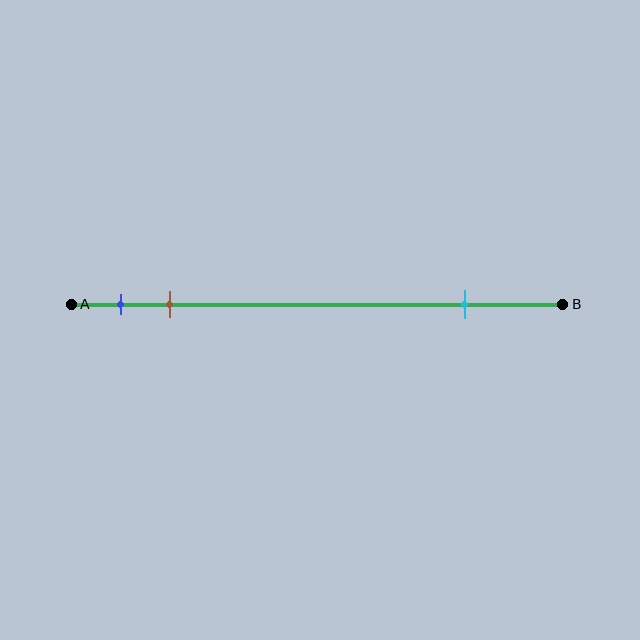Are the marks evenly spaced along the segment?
No, the marks are not evenly spaced.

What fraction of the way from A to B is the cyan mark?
The cyan mark is approximately 80% (0.8) of the way from A to B.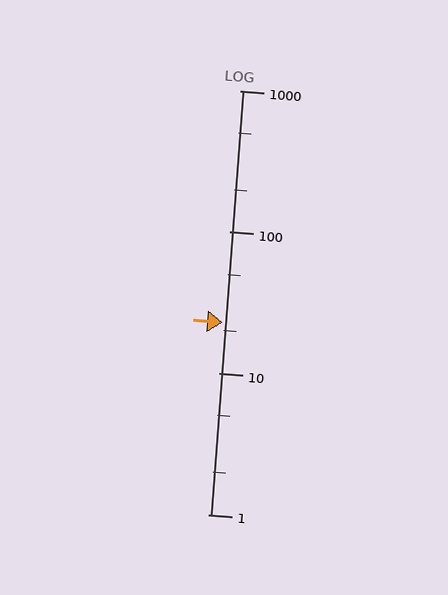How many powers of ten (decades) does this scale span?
The scale spans 3 decades, from 1 to 1000.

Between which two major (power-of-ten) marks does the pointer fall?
The pointer is between 10 and 100.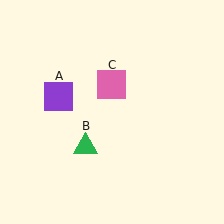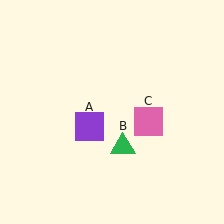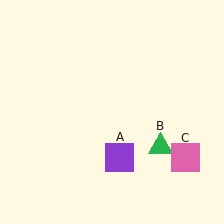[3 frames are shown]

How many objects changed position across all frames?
3 objects changed position: purple square (object A), green triangle (object B), pink square (object C).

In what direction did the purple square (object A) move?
The purple square (object A) moved down and to the right.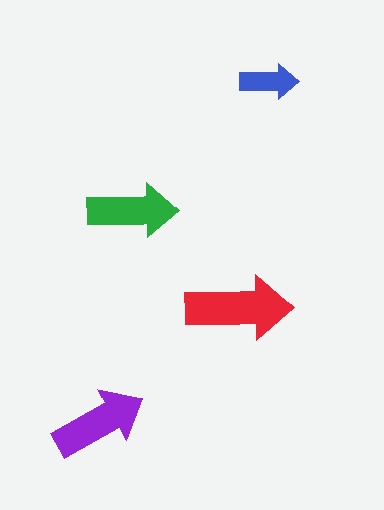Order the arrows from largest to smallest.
the red one, the purple one, the green one, the blue one.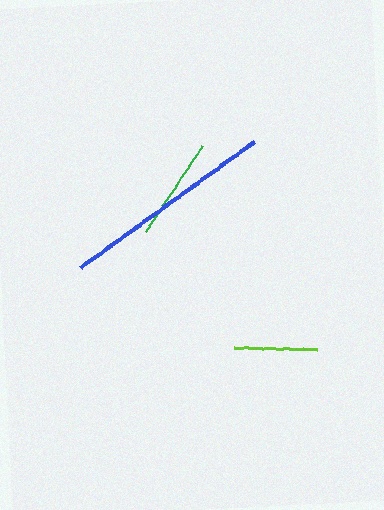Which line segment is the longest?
The blue line is the longest at approximately 215 pixels.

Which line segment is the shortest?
The lime line is the shortest at approximately 84 pixels.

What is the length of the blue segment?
The blue segment is approximately 215 pixels long.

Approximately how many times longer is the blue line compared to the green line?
The blue line is approximately 2.1 times the length of the green line.